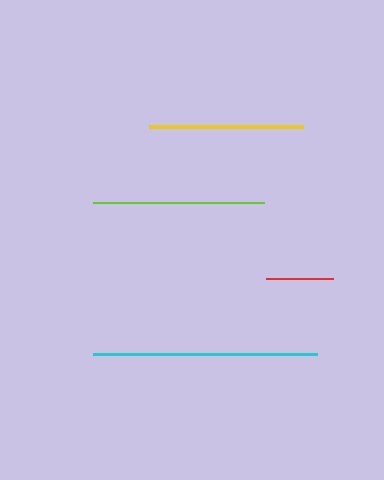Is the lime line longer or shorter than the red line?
The lime line is longer than the red line.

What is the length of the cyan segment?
The cyan segment is approximately 223 pixels long.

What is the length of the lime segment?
The lime segment is approximately 171 pixels long.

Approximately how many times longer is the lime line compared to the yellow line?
The lime line is approximately 1.1 times the length of the yellow line.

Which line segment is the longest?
The cyan line is the longest at approximately 223 pixels.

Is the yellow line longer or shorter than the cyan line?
The cyan line is longer than the yellow line.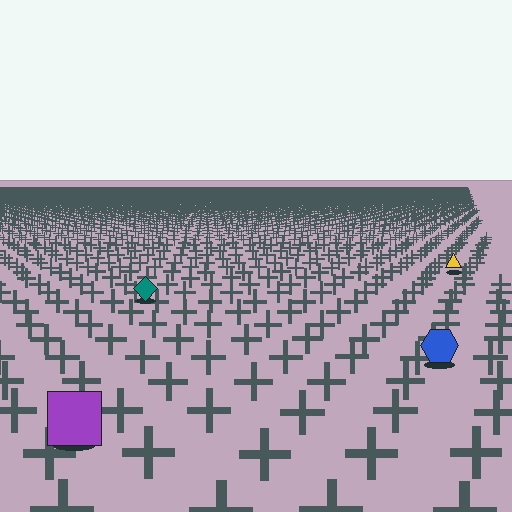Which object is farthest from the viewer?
The yellow triangle is farthest from the viewer. It appears smaller and the ground texture around it is denser.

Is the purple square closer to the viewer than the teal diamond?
Yes. The purple square is closer — you can tell from the texture gradient: the ground texture is coarser near it.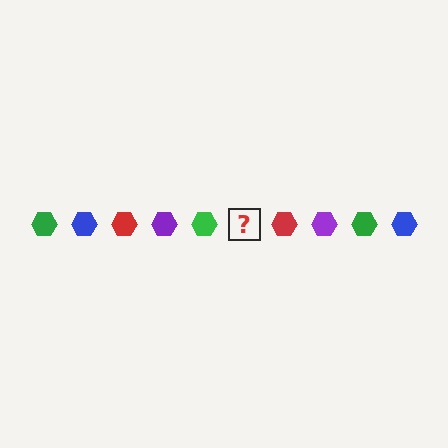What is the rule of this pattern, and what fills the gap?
The rule is that the pattern cycles through green, blue, red, purple hexagons. The gap should be filled with a blue hexagon.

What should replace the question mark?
The question mark should be replaced with a blue hexagon.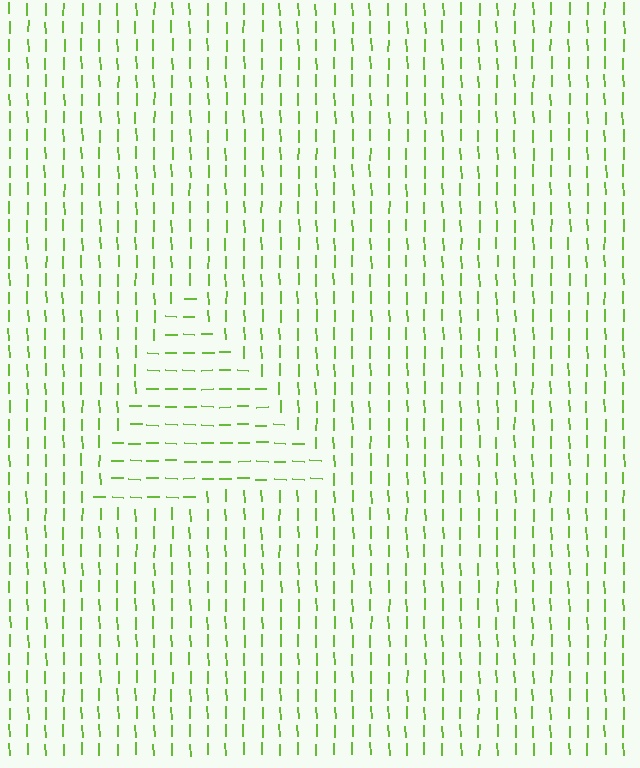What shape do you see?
I see a triangle.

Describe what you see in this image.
The image is filled with small lime line segments. A triangle region in the image has lines oriented differently from the surrounding lines, creating a visible texture boundary.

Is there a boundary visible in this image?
Yes, there is a texture boundary formed by a change in line orientation.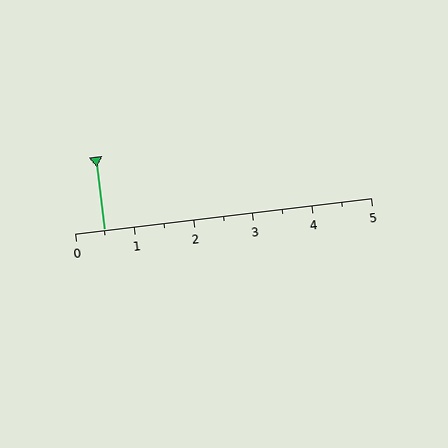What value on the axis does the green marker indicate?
The marker indicates approximately 0.5.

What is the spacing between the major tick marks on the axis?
The major ticks are spaced 1 apart.